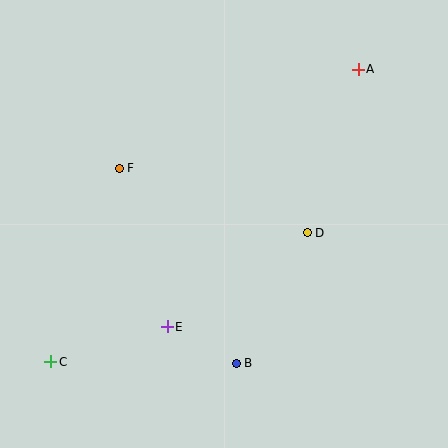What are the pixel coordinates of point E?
Point E is at (167, 327).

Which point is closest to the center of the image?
Point D at (307, 233) is closest to the center.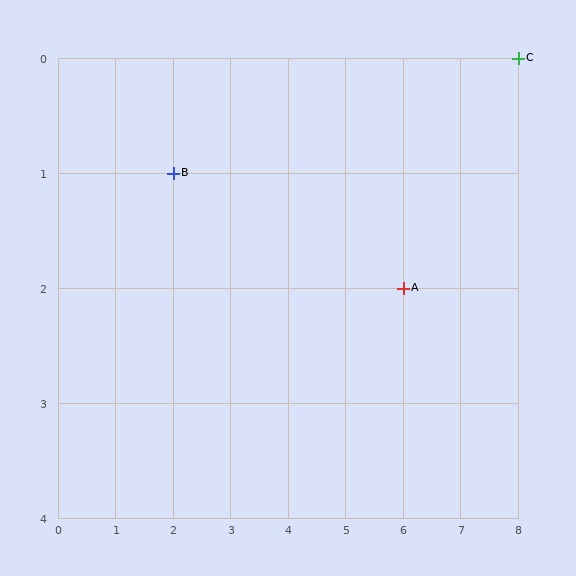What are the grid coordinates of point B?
Point B is at grid coordinates (2, 1).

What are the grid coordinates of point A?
Point A is at grid coordinates (6, 2).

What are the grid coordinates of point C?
Point C is at grid coordinates (8, 0).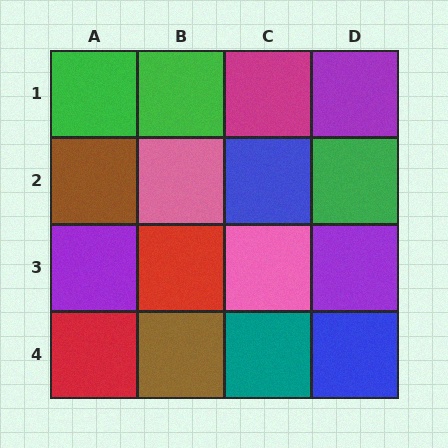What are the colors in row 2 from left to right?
Brown, pink, blue, green.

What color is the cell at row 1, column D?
Purple.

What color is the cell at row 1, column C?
Magenta.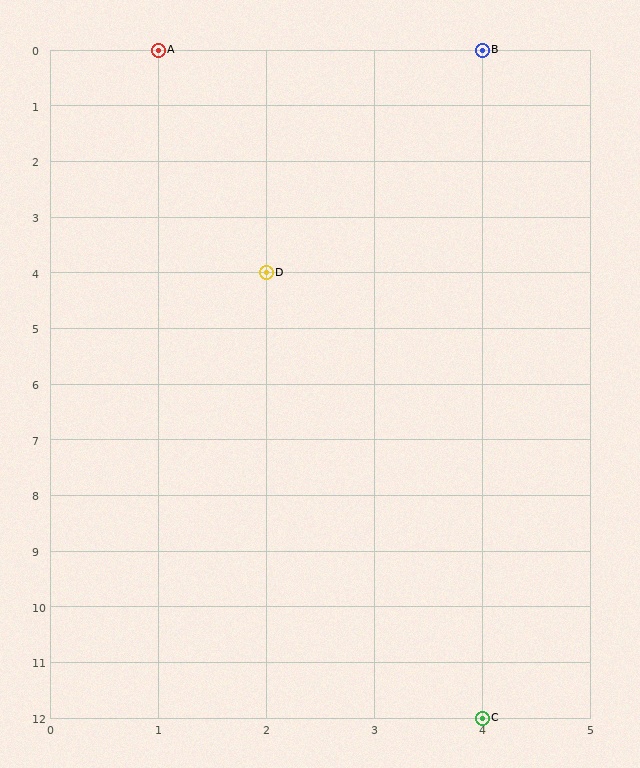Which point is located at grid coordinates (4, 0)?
Point B is at (4, 0).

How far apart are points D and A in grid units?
Points D and A are 1 column and 4 rows apart (about 4.1 grid units diagonally).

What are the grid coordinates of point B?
Point B is at grid coordinates (4, 0).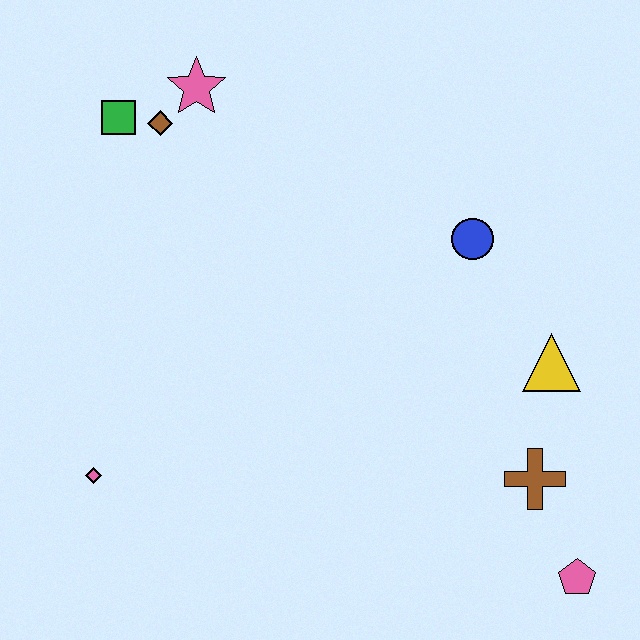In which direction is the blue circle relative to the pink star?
The blue circle is to the right of the pink star.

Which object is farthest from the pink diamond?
The pink pentagon is farthest from the pink diamond.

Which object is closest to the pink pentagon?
The brown cross is closest to the pink pentagon.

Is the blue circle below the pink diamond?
No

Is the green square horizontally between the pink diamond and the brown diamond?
Yes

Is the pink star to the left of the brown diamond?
No